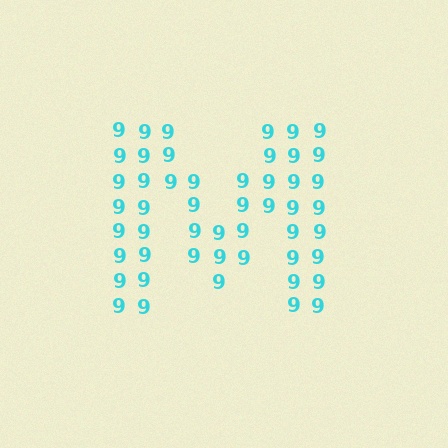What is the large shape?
The large shape is the letter M.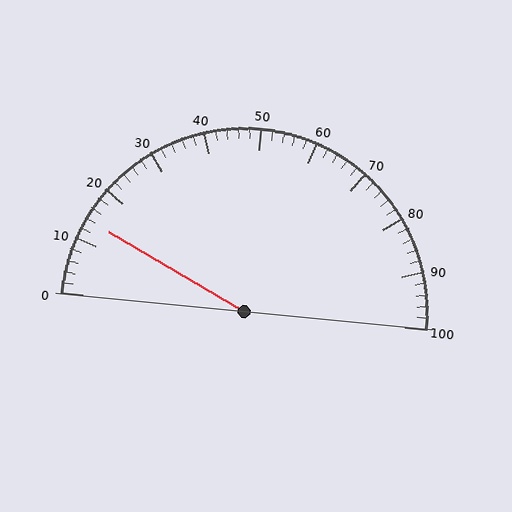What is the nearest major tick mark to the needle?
The nearest major tick mark is 10.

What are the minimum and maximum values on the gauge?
The gauge ranges from 0 to 100.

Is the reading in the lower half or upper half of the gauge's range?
The reading is in the lower half of the range (0 to 100).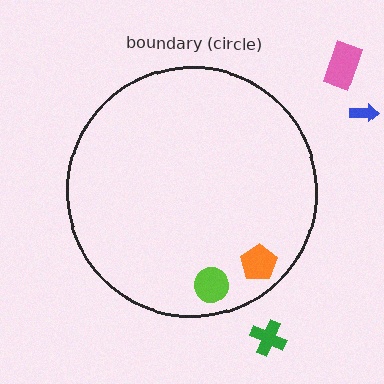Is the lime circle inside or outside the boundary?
Inside.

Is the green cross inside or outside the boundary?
Outside.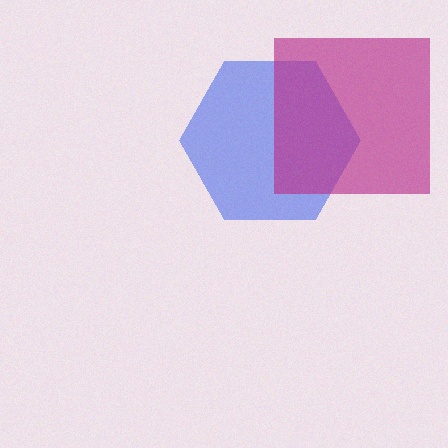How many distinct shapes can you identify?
There are 2 distinct shapes: a blue hexagon, a magenta square.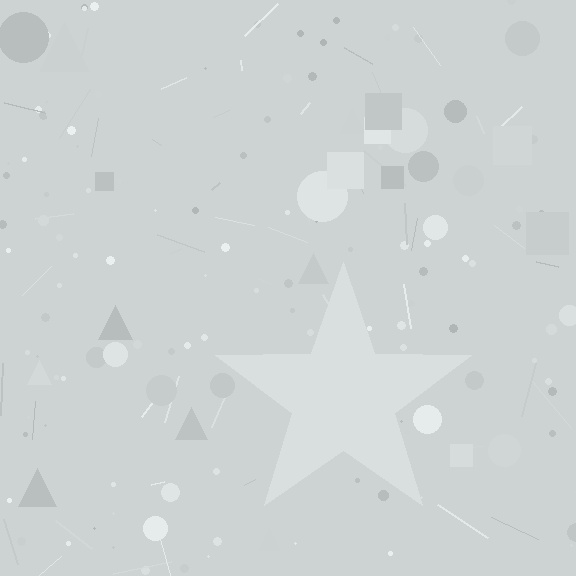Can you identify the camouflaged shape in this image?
The camouflaged shape is a star.